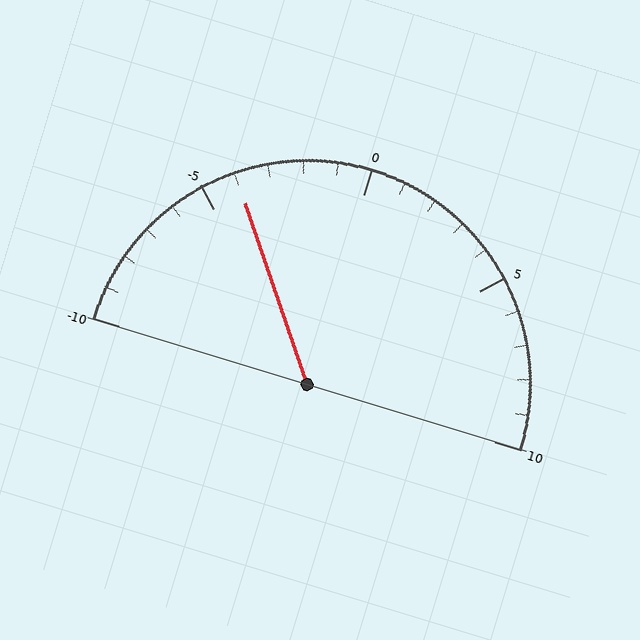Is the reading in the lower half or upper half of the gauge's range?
The reading is in the lower half of the range (-10 to 10).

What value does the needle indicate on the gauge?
The needle indicates approximately -4.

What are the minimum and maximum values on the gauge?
The gauge ranges from -10 to 10.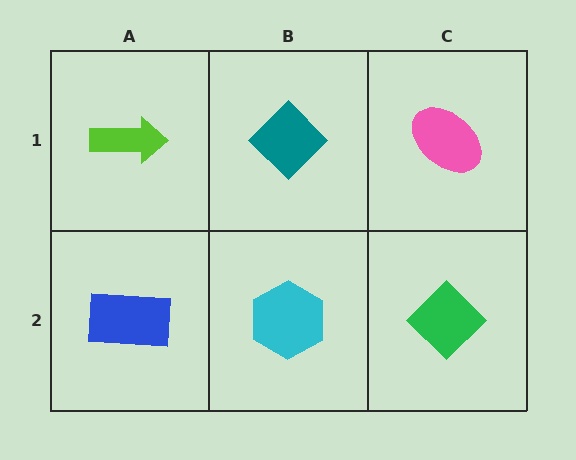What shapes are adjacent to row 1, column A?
A blue rectangle (row 2, column A), a teal diamond (row 1, column B).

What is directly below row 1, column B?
A cyan hexagon.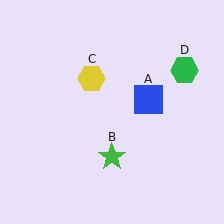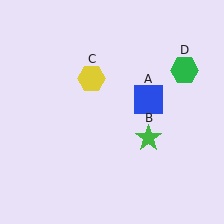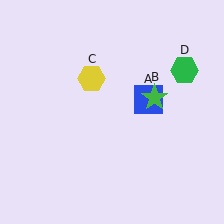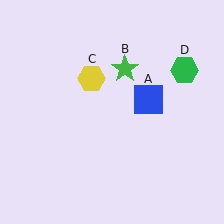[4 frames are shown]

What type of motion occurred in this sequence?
The green star (object B) rotated counterclockwise around the center of the scene.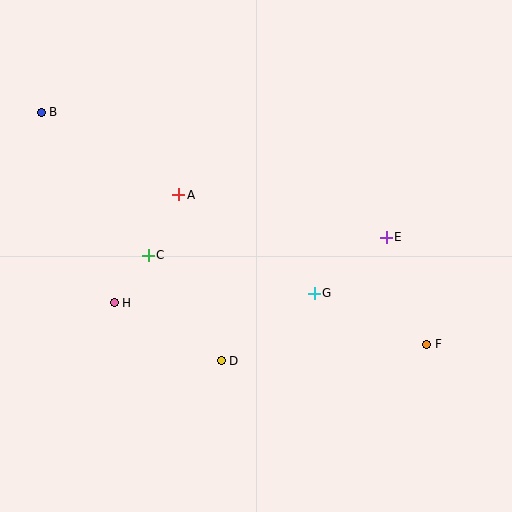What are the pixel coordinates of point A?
Point A is at (179, 195).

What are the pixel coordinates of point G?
Point G is at (314, 293).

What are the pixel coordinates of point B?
Point B is at (41, 112).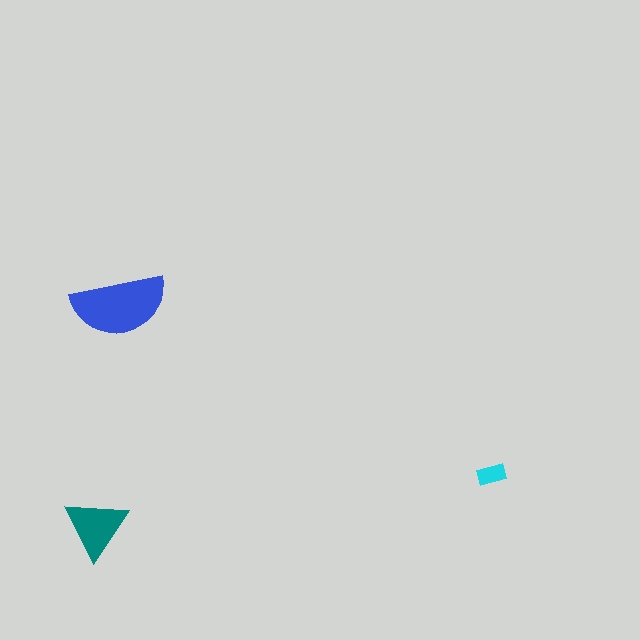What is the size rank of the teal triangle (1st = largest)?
2nd.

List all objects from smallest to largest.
The cyan rectangle, the teal triangle, the blue semicircle.